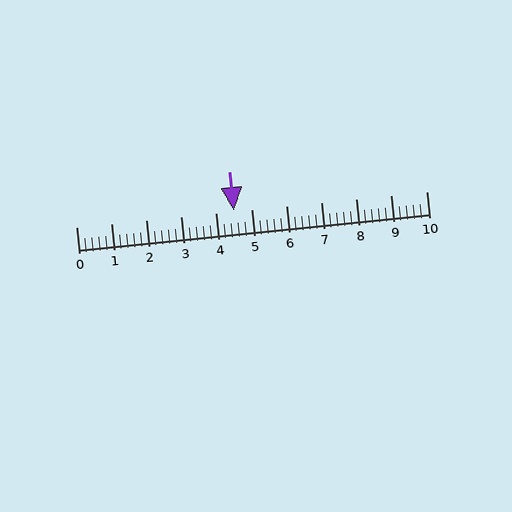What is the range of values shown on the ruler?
The ruler shows values from 0 to 10.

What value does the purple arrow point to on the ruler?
The purple arrow points to approximately 4.5.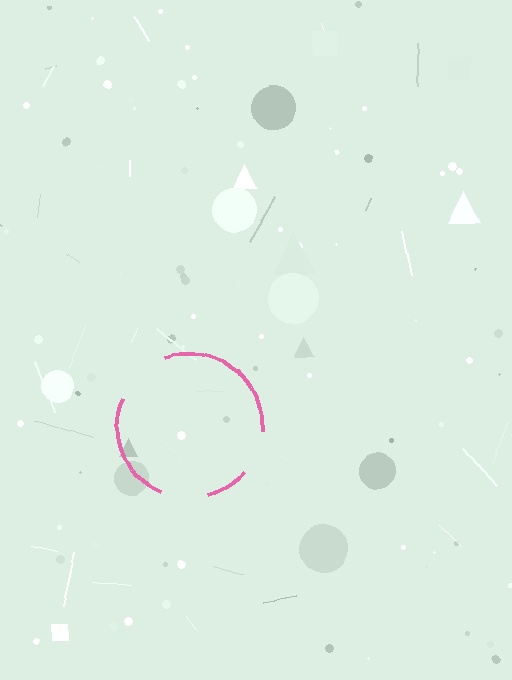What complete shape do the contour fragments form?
The contour fragments form a circle.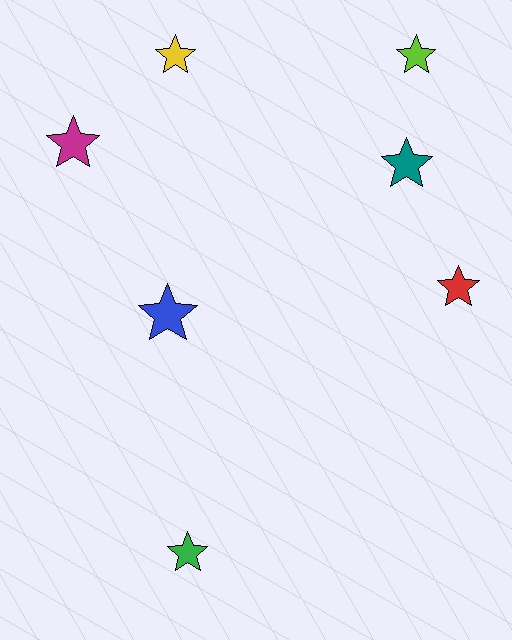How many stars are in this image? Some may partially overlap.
There are 7 stars.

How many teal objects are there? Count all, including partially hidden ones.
There is 1 teal object.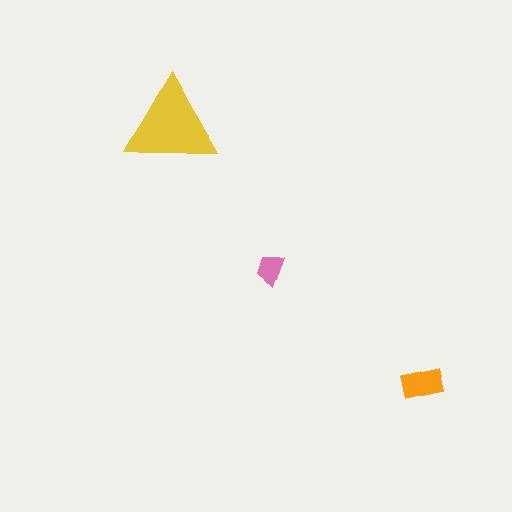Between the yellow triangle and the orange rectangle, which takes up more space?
The yellow triangle.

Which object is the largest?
The yellow triangle.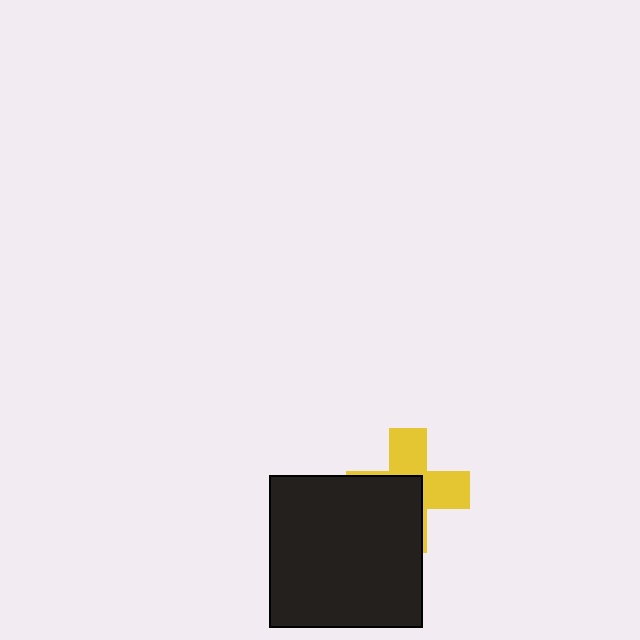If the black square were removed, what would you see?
You would see the complete yellow cross.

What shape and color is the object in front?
The object in front is a black square.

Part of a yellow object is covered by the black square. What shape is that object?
It is a cross.